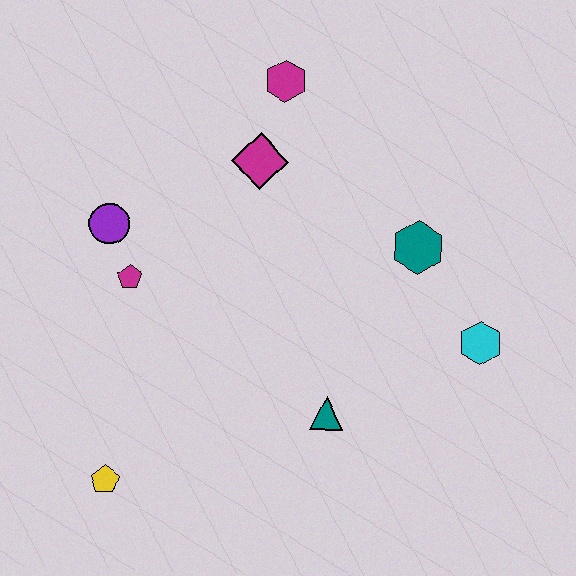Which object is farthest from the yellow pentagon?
The magenta hexagon is farthest from the yellow pentagon.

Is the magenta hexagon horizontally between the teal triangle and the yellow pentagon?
Yes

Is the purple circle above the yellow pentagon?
Yes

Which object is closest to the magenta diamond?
The magenta hexagon is closest to the magenta diamond.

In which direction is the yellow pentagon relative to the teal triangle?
The yellow pentagon is to the left of the teal triangle.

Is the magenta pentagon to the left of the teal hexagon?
Yes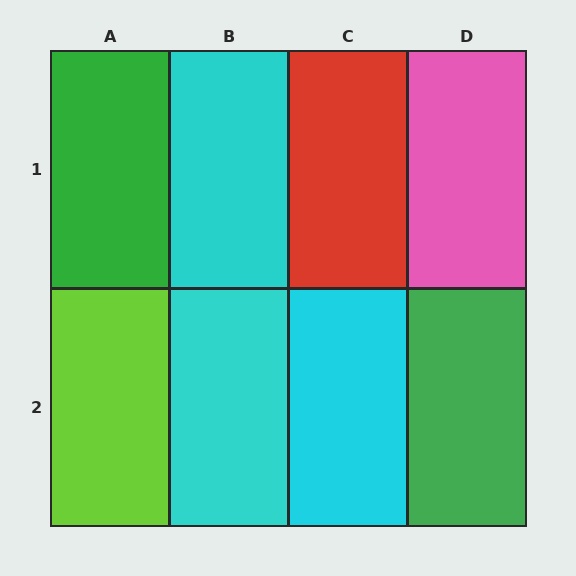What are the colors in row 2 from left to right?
Lime, cyan, cyan, green.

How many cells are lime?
1 cell is lime.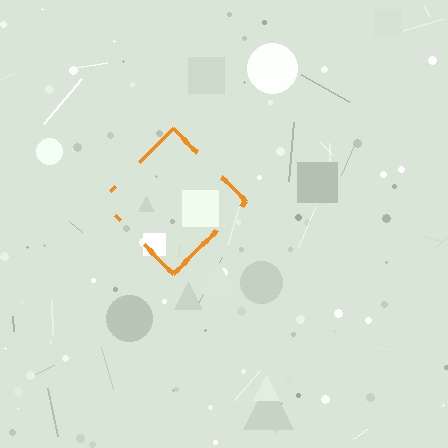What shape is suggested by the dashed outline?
The dashed outline suggests a diamond.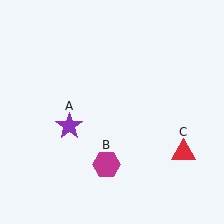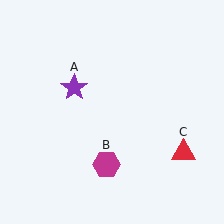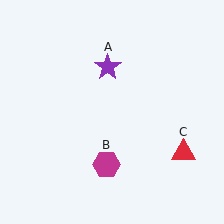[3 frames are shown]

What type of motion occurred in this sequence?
The purple star (object A) rotated clockwise around the center of the scene.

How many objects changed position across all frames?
1 object changed position: purple star (object A).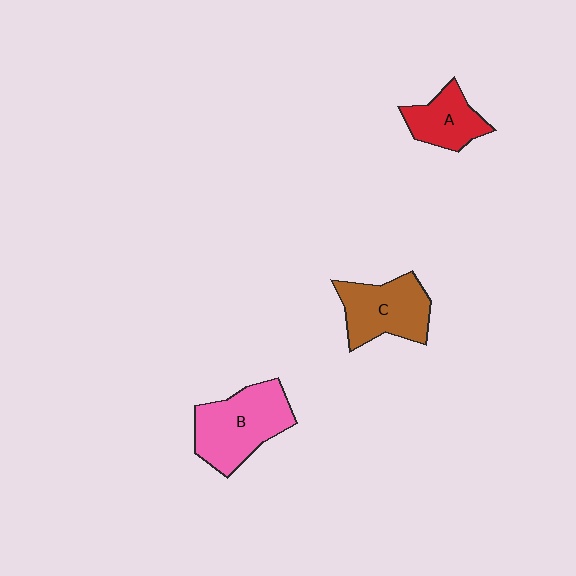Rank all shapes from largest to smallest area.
From largest to smallest: B (pink), C (brown), A (red).